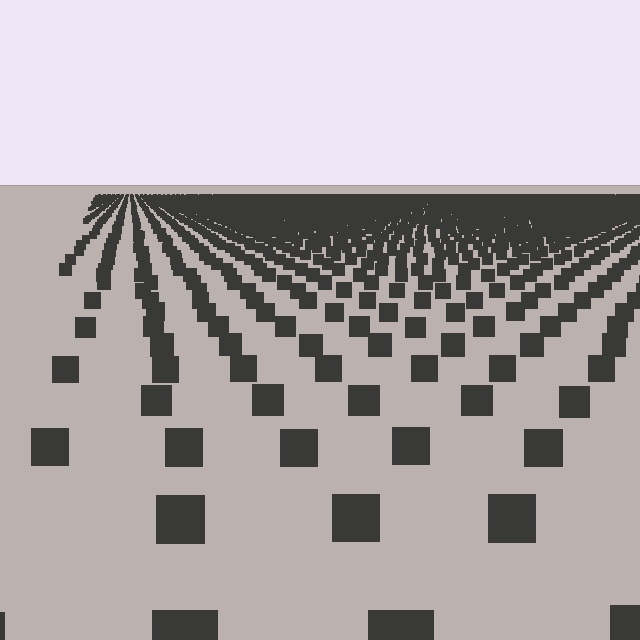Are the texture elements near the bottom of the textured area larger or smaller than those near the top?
Larger. Near the bottom, elements are closer to the viewer and appear at a bigger on-screen size.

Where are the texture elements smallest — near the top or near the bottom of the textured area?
Near the top.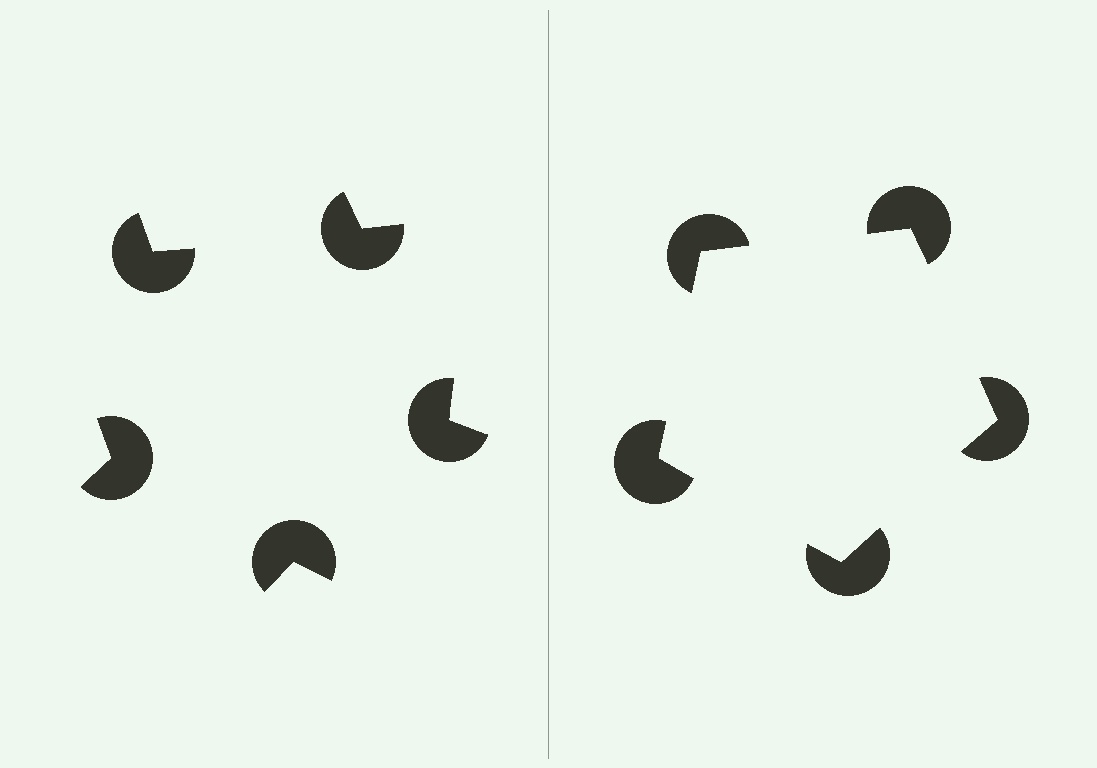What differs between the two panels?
The pac-man discs are positioned identically on both sides; only the wedge orientations differ. On the right they align to a pentagon; on the left they are misaligned.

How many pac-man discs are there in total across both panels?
10 — 5 on each side.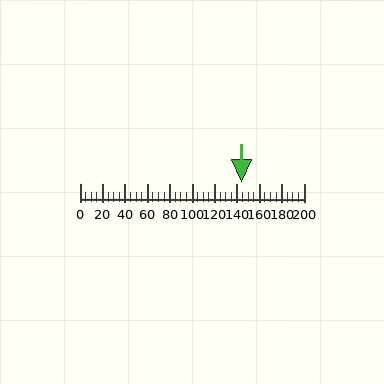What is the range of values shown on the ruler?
The ruler shows values from 0 to 200.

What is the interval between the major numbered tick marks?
The major tick marks are spaced 20 units apart.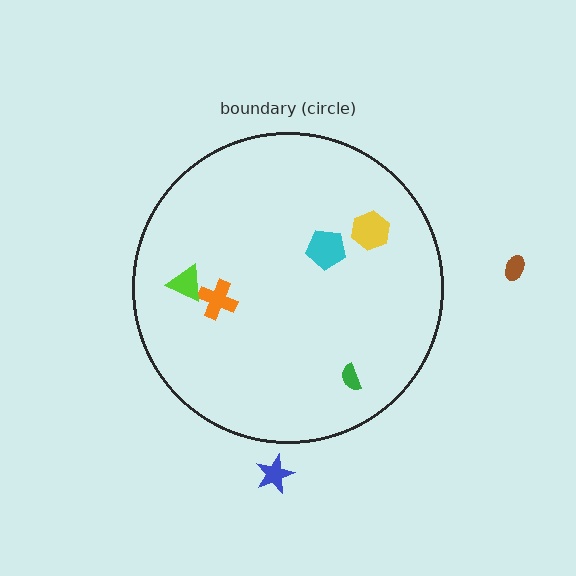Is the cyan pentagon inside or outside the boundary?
Inside.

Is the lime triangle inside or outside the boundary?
Inside.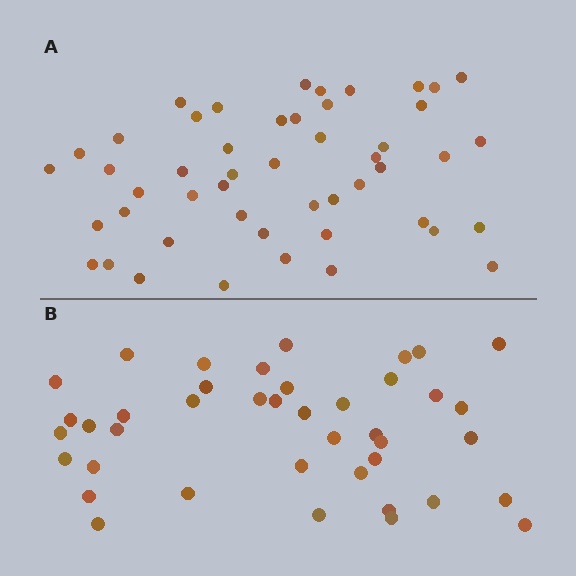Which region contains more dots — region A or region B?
Region A (the top region) has more dots.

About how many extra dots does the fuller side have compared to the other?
Region A has roughly 8 or so more dots than region B.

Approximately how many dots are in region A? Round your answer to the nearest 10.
About 50 dots. (The exact count is 49, which rounds to 50.)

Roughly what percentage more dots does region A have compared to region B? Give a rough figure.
About 20% more.